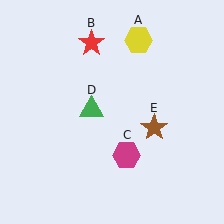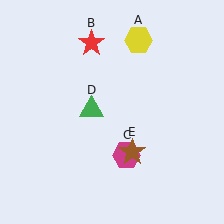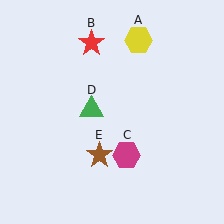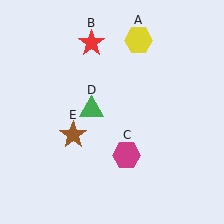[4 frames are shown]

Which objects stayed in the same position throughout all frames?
Yellow hexagon (object A) and red star (object B) and magenta hexagon (object C) and green triangle (object D) remained stationary.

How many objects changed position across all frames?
1 object changed position: brown star (object E).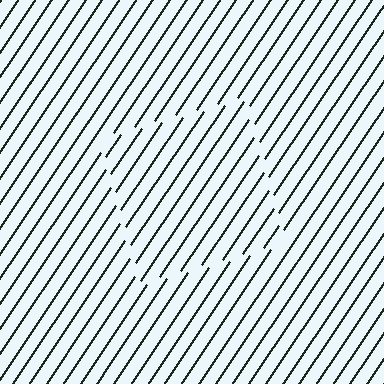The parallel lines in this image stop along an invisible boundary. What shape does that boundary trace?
An illusory square. The interior of the shape contains the same grating, shifted by half a period — the contour is defined by the phase discontinuity where line-ends from the inner and outer gratings abut.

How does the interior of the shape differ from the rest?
The interior of the shape contains the same grating, shifted by half a period — the contour is defined by the phase discontinuity where line-ends from the inner and outer gratings abut.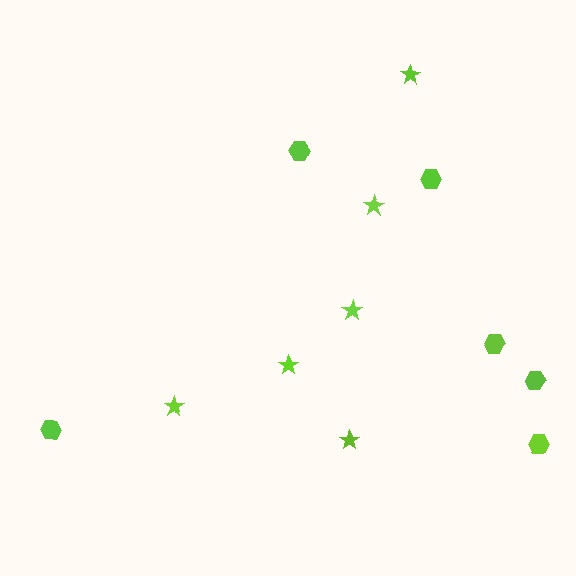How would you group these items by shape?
There are 2 groups: one group of hexagons (6) and one group of stars (6).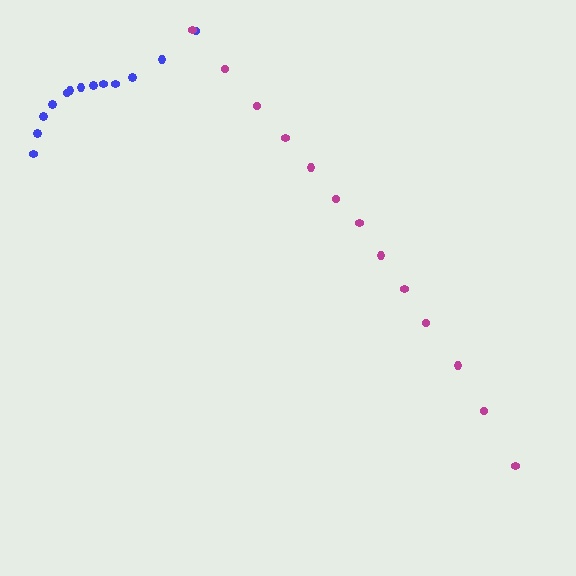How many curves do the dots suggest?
There are 2 distinct paths.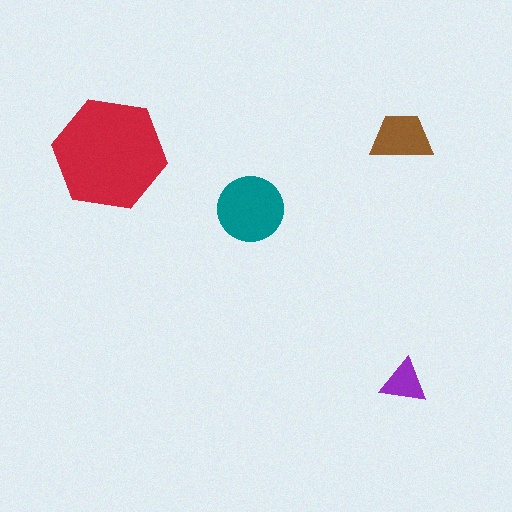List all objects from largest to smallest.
The red hexagon, the teal circle, the brown trapezoid, the purple triangle.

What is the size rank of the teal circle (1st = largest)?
2nd.